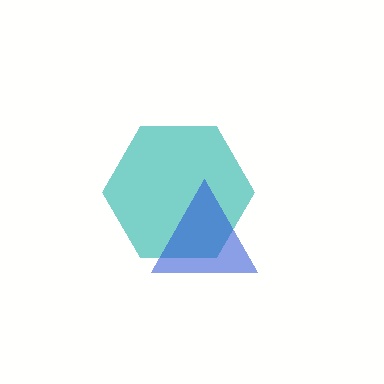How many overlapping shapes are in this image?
There are 2 overlapping shapes in the image.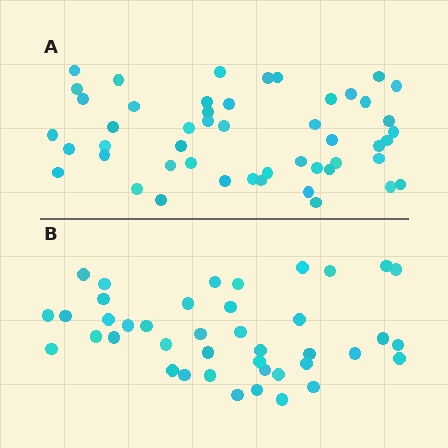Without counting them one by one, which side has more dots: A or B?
Region A (the top region) has more dots.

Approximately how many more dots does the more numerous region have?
Region A has roughly 8 or so more dots than region B.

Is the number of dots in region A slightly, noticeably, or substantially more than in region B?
Region A has only slightly more — the two regions are fairly close. The ratio is roughly 1.2 to 1.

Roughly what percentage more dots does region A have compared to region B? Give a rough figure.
About 20% more.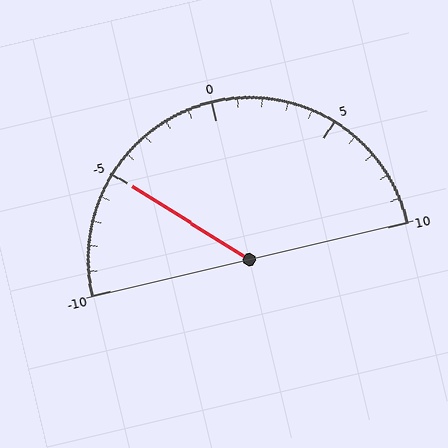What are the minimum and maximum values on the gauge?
The gauge ranges from -10 to 10.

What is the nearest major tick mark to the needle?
The nearest major tick mark is -5.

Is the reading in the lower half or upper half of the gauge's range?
The reading is in the lower half of the range (-10 to 10).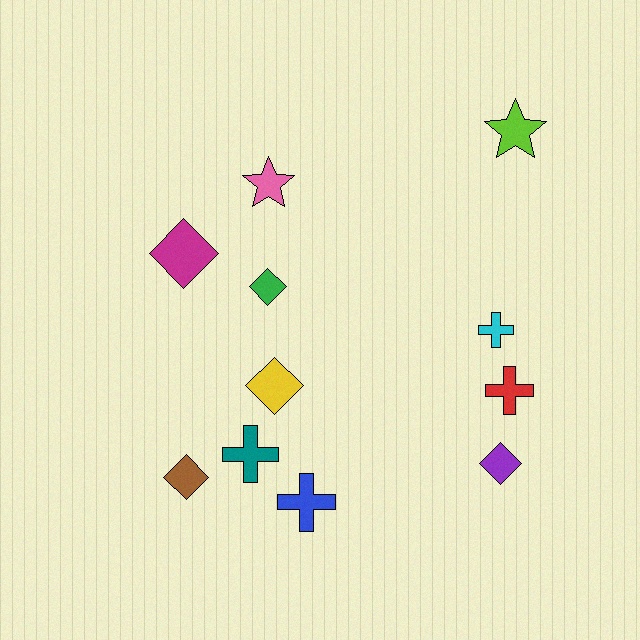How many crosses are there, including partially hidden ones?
There are 4 crosses.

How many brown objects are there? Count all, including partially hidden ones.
There is 1 brown object.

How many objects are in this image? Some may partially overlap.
There are 11 objects.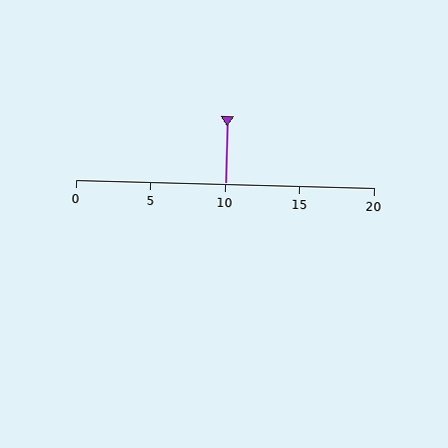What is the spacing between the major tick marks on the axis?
The major ticks are spaced 5 apart.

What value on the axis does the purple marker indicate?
The marker indicates approximately 10.